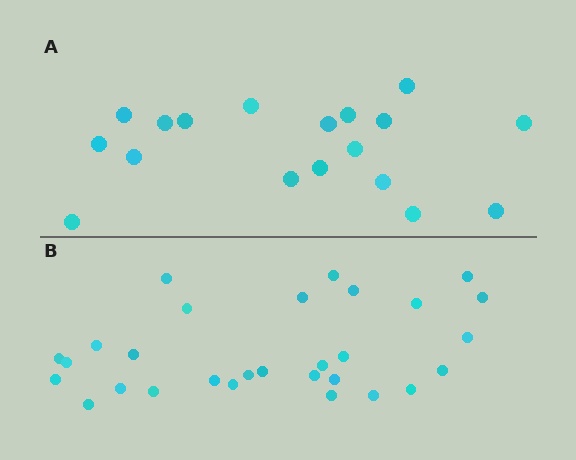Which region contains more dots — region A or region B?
Region B (the bottom region) has more dots.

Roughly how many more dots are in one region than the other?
Region B has roughly 12 or so more dots than region A.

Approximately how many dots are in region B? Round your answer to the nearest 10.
About 30 dots. (The exact count is 29, which rounds to 30.)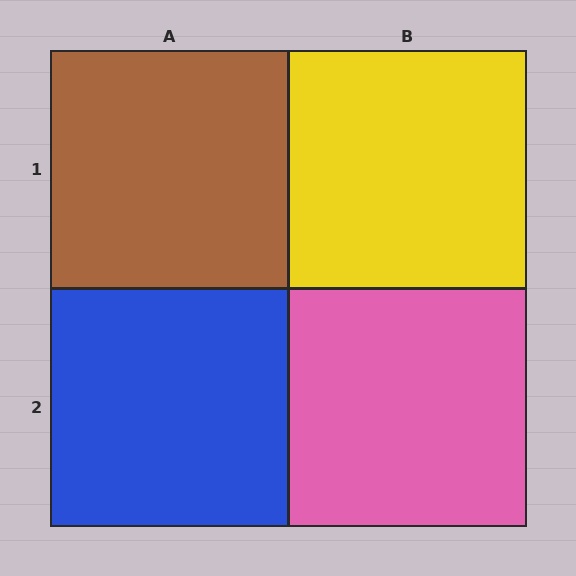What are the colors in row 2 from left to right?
Blue, pink.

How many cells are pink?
1 cell is pink.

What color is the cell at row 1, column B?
Yellow.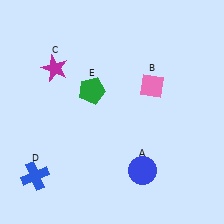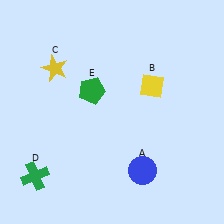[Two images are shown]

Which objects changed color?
B changed from pink to yellow. C changed from magenta to yellow. D changed from blue to green.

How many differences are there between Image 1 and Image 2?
There are 3 differences between the two images.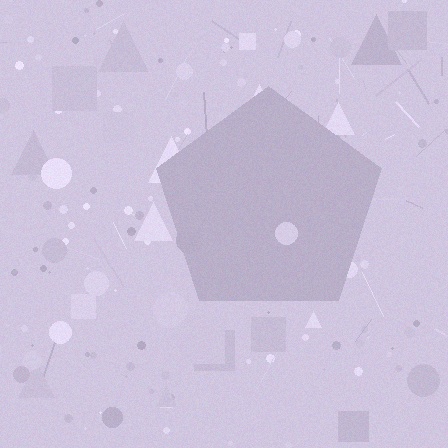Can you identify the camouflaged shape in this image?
The camouflaged shape is a pentagon.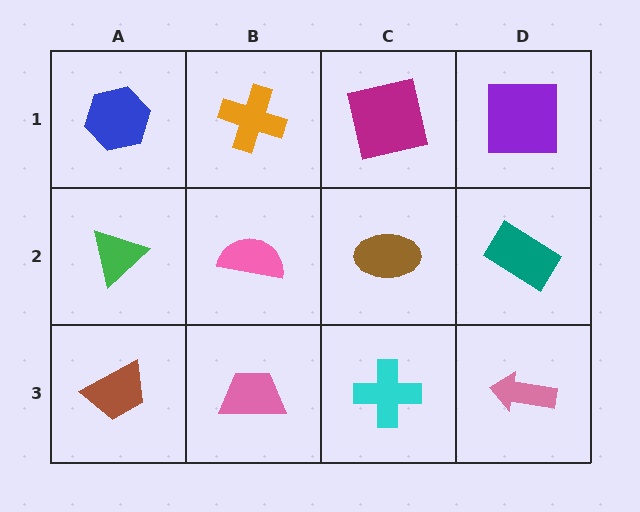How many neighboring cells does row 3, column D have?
2.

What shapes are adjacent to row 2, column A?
A blue hexagon (row 1, column A), a brown trapezoid (row 3, column A), a pink semicircle (row 2, column B).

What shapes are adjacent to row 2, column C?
A magenta square (row 1, column C), a cyan cross (row 3, column C), a pink semicircle (row 2, column B), a teal rectangle (row 2, column D).